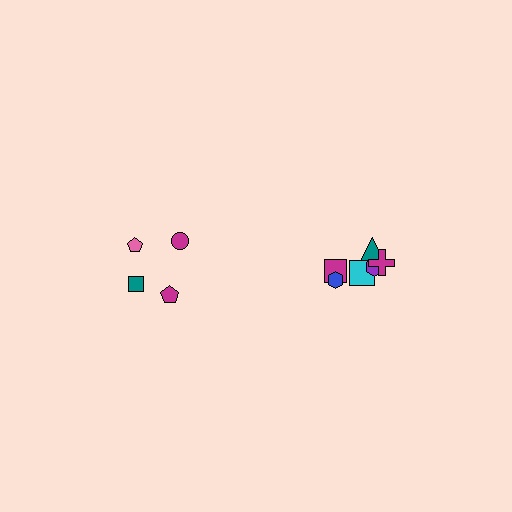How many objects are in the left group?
There are 4 objects.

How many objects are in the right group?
There are 6 objects.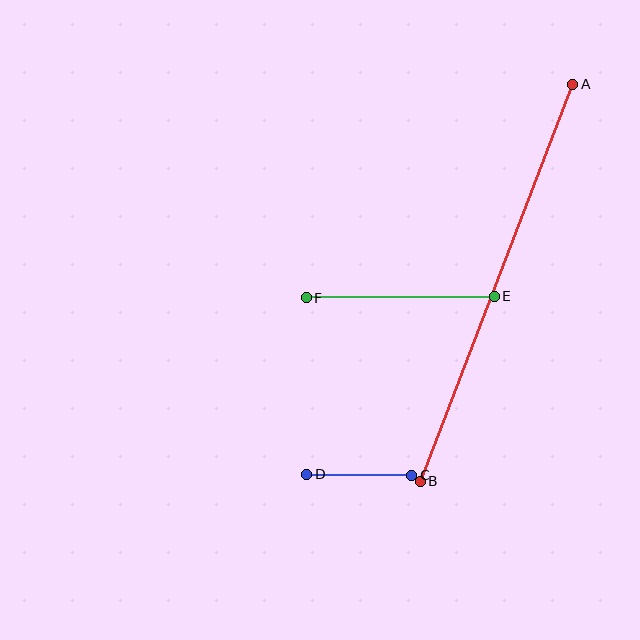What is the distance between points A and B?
The distance is approximately 425 pixels.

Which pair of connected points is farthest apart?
Points A and B are farthest apart.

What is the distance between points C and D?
The distance is approximately 105 pixels.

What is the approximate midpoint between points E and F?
The midpoint is at approximately (400, 297) pixels.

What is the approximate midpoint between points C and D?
The midpoint is at approximately (359, 475) pixels.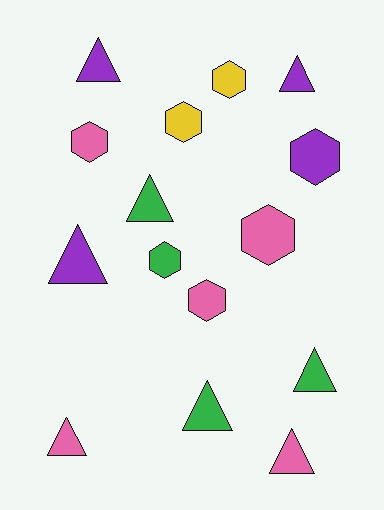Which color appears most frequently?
Pink, with 5 objects.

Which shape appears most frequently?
Triangle, with 8 objects.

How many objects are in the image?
There are 15 objects.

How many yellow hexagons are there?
There are 2 yellow hexagons.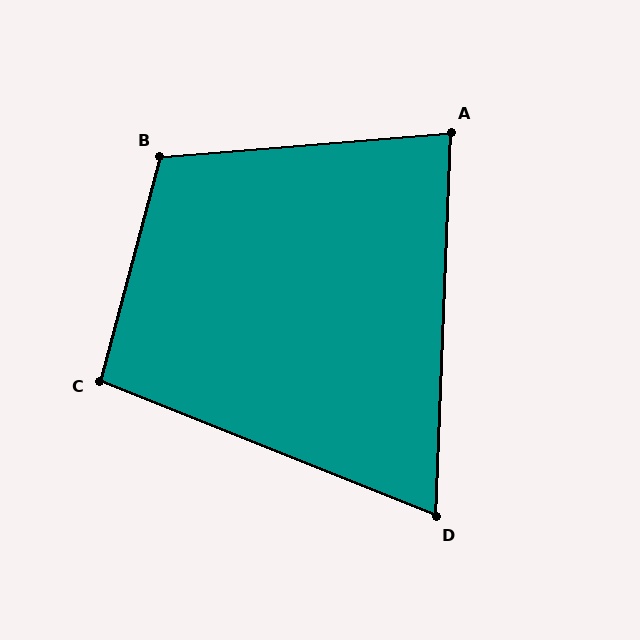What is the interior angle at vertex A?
Approximately 83 degrees (acute).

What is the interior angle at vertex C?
Approximately 97 degrees (obtuse).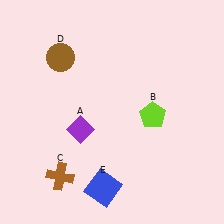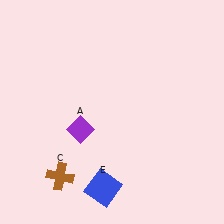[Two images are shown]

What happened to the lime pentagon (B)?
The lime pentagon (B) was removed in Image 2. It was in the bottom-right area of Image 1.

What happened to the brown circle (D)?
The brown circle (D) was removed in Image 2. It was in the top-left area of Image 1.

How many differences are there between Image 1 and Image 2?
There are 2 differences between the two images.